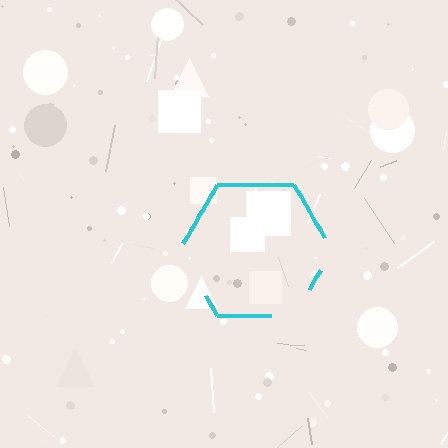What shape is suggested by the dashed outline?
The dashed outline suggests a hexagon.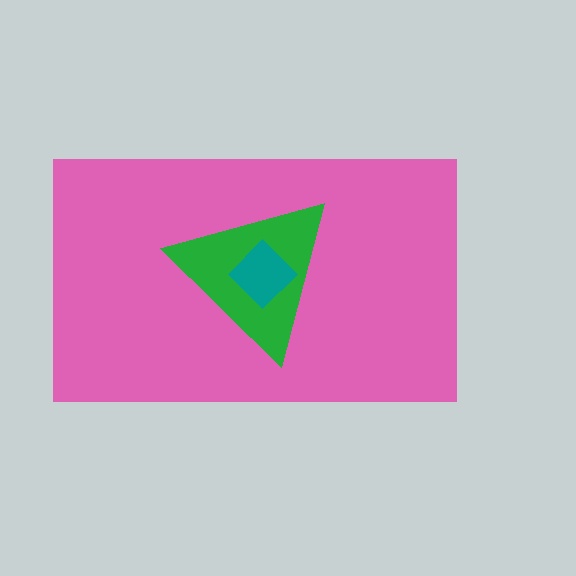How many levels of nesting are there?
3.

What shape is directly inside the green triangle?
The teal diamond.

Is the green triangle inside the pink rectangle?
Yes.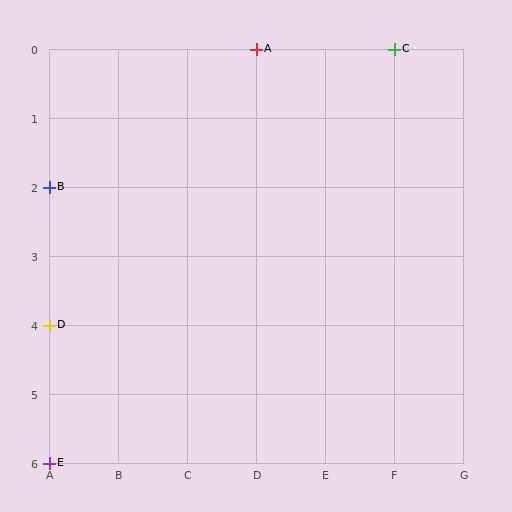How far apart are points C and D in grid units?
Points C and D are 5 columns and 4 rows apart (about 6.4 grid units diagonally).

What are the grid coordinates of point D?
Point D is at grid coordinates (A, 4).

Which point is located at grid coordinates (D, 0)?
Point A is at (D, 0).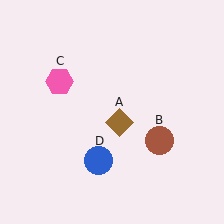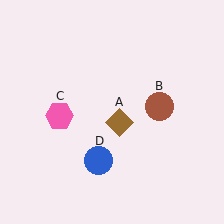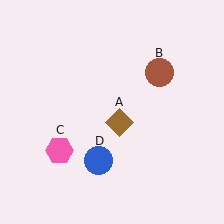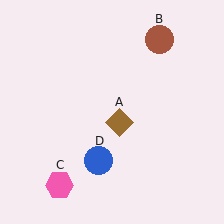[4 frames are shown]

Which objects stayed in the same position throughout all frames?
Brown diamond (object A) and blue circle (object D) remained stationary.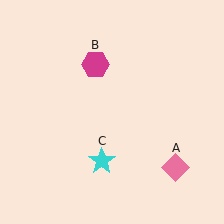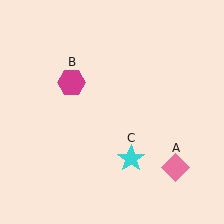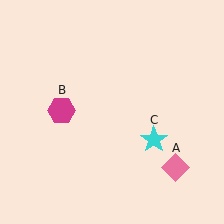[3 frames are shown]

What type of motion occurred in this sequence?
The magenta hexagon (object B), cyan star (object C) rotated counterclockwise around the center of the scene.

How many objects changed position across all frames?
2 objects changed position: magenta hexagon (object B), cyan star (object C).